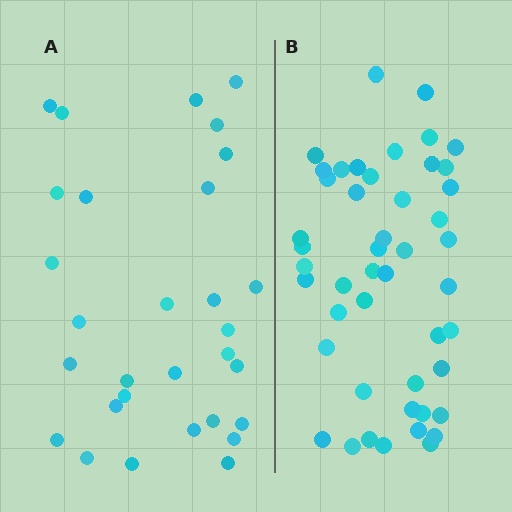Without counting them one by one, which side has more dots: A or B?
Region B (the right region) has more dots.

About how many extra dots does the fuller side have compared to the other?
Region B has approximately 15 more dots than region A.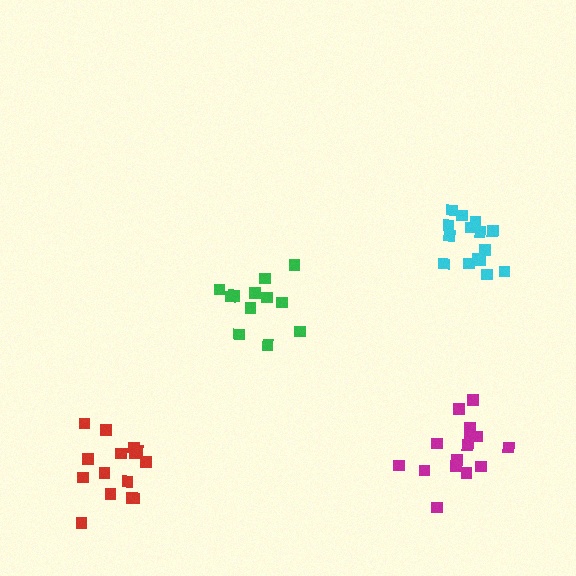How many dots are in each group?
Group 1: 12 dots, Group 2: 15 dots, Group 3: 15 dots, Group 4: 15 dots (57 total).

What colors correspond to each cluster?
The clusters are colored: green, red, cyan, magenta.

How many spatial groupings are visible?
There are 4 spatial groupings.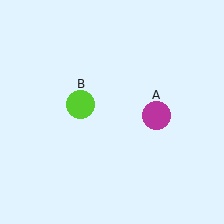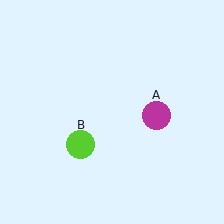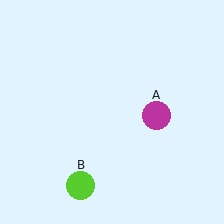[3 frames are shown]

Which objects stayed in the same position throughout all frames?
Magenta circle (object A) remained stationary.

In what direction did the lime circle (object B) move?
The lime circle (object B) moved down.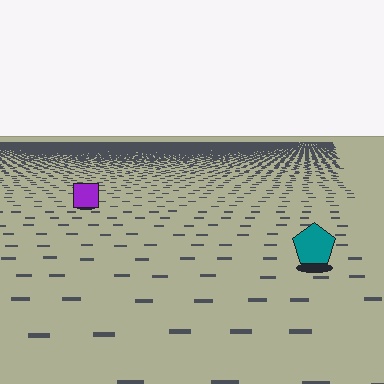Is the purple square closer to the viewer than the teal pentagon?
No. The teal pentagon is closer — you can tell from the texture gradient: the ground texture is coarser near it.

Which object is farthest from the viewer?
The purple square is farthest from the viewer. It appears smaller and the ground texture around it is denser.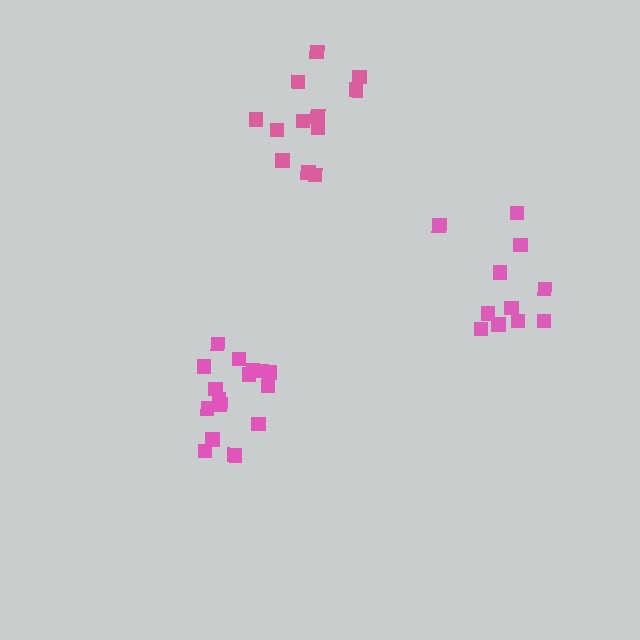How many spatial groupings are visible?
There are 3 spatial groupings.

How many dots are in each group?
Group 1: 11 dots, Group 2: 16 dots, Group 3: 12 dots (39 total).